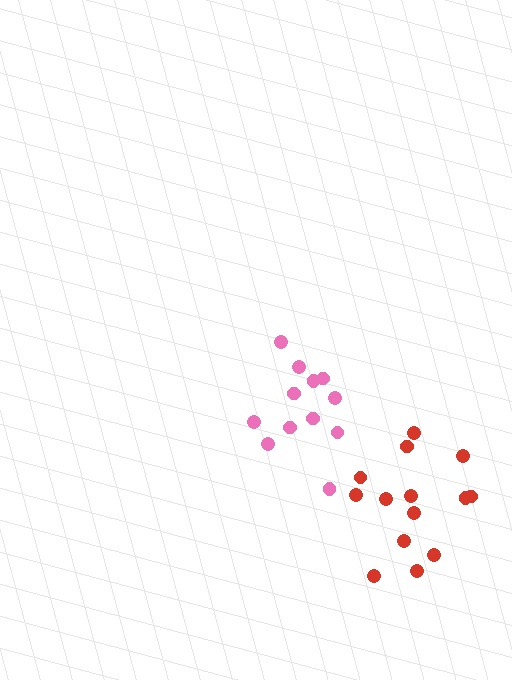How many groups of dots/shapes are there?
There are 2 groups.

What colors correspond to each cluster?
The clusters are colored: pink, red.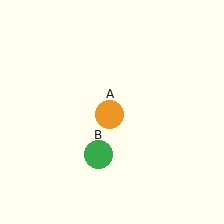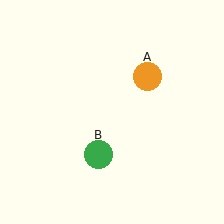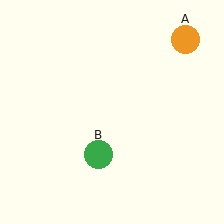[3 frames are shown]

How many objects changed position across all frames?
1 object changed position: orange circle (object A).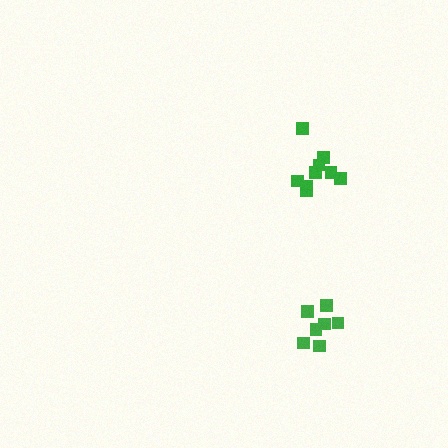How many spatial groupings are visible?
There are 2 spatial groupings.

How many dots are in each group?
Group 1: 9 dots, Group 2: 7 dots (16 total).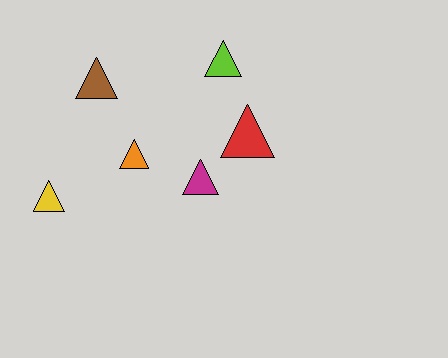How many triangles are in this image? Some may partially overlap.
There are 6 triangles.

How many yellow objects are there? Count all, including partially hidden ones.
There is 1 yellow object.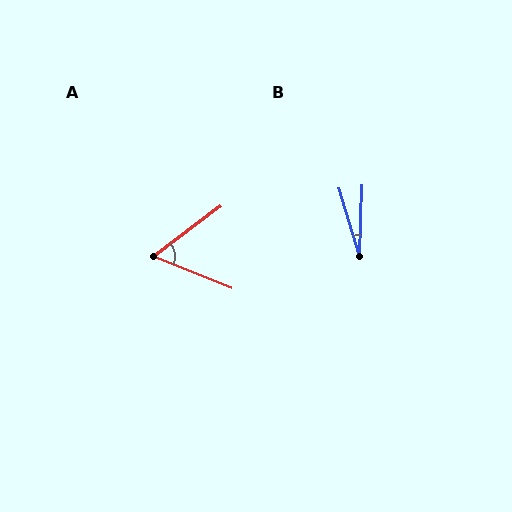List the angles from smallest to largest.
B (19°), A (59°).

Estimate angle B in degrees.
Approximately 19 degrees.